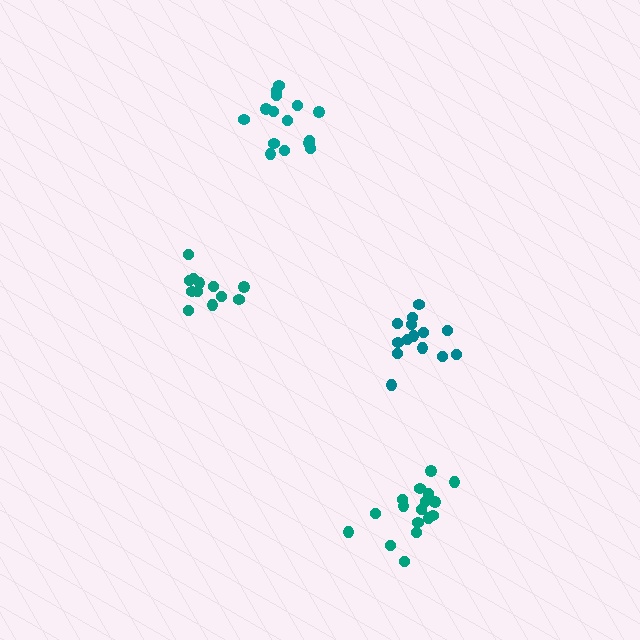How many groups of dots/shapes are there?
There are 4 groups.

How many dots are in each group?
Group 1: 15 dots, Group 2: 17 dots, Group 3: 14 dots, Group 4: 12 dots (58 total).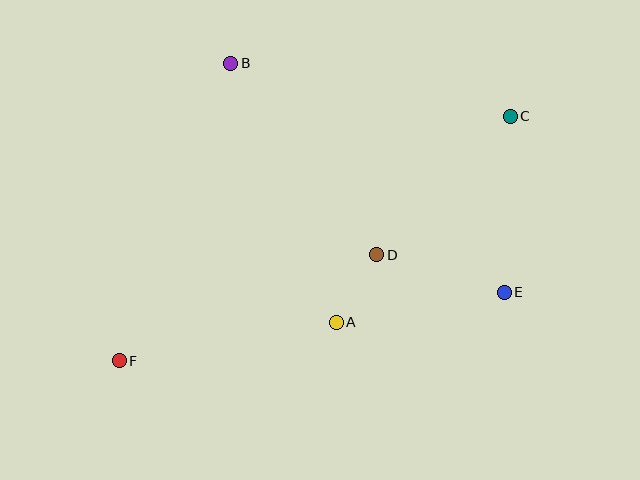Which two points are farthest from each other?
Points C and F are farthest from each other.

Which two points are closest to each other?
Points A and D are closest to each other.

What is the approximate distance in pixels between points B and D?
The distance between B and D is approximately 241 pixels.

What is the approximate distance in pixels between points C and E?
The distance between C and E is approximately 176 pixels.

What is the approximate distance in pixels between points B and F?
The distance between B and F is approximately 318 pixels.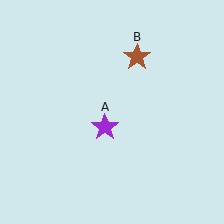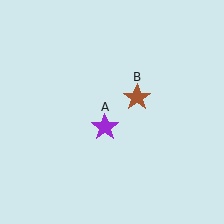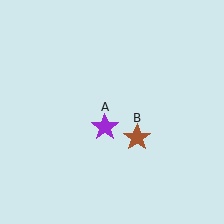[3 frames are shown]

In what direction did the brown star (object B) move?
The brown star (object B) moved down.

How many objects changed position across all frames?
1 object changed position: brown star (object B).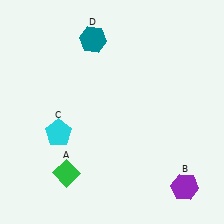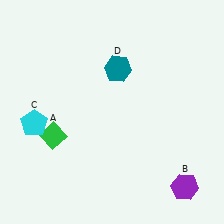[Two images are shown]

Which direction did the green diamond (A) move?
The green diamond (A) moved up.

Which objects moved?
The objects that moved are: the green diamond (A), the cyan pentagon (C), the teal hexagon (D).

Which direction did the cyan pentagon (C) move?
The cyan pentagon (C) moved left.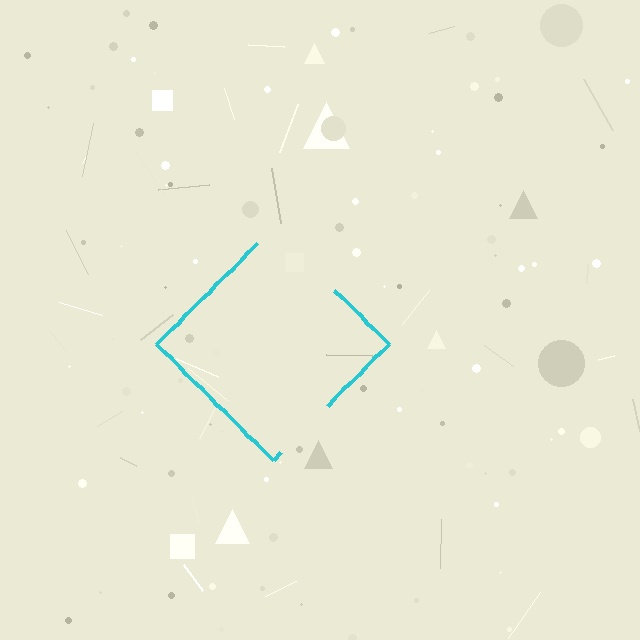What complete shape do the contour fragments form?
The contour fragments form a diamond.